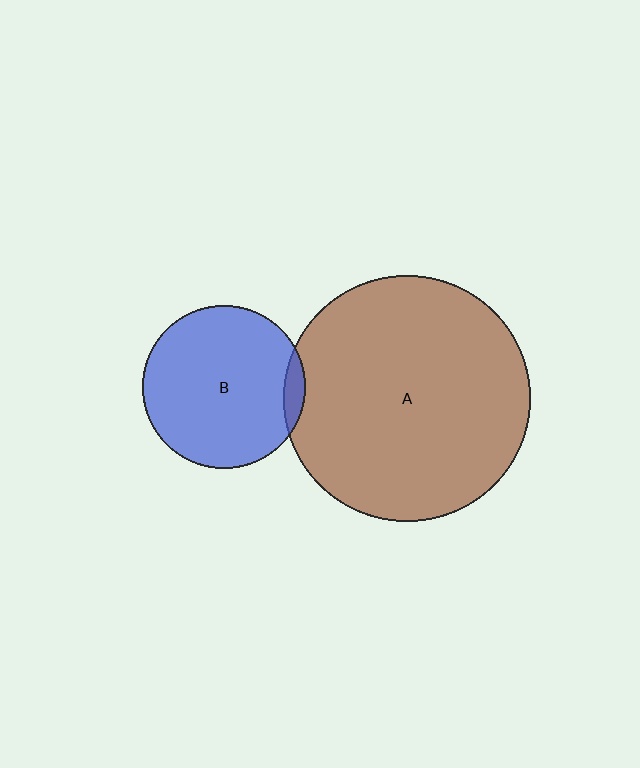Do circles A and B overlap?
Yes.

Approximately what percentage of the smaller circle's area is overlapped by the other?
Approximately 5%.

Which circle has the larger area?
Circle A (brown).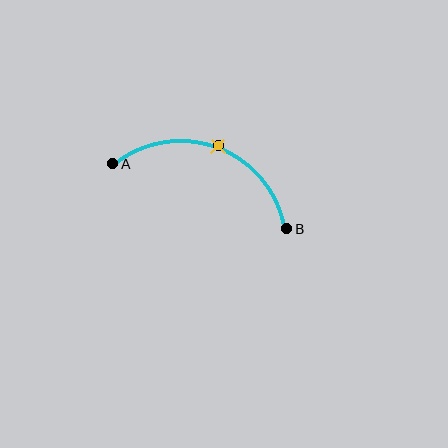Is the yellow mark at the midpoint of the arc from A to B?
Yes. The yellow mark lies on the arc at equal arc-length from both A and B — it is the arc midpoint.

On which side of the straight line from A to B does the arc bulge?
The arc bulges above the straight line connecting A and B.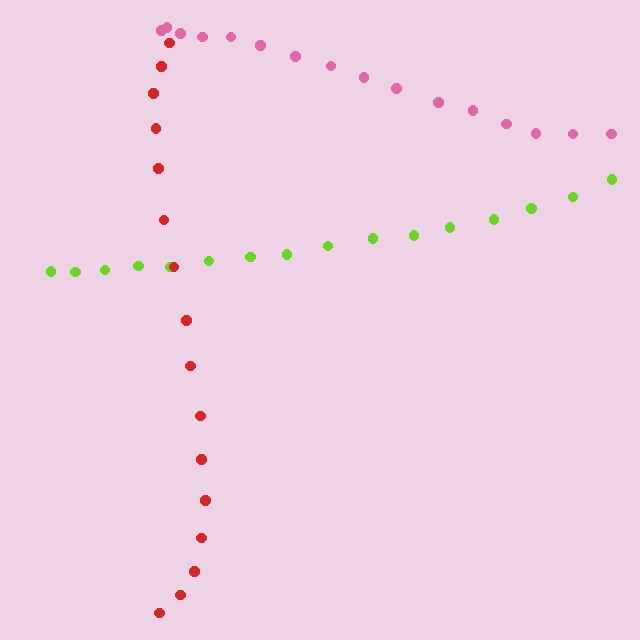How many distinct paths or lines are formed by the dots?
There are 3 distinct paths.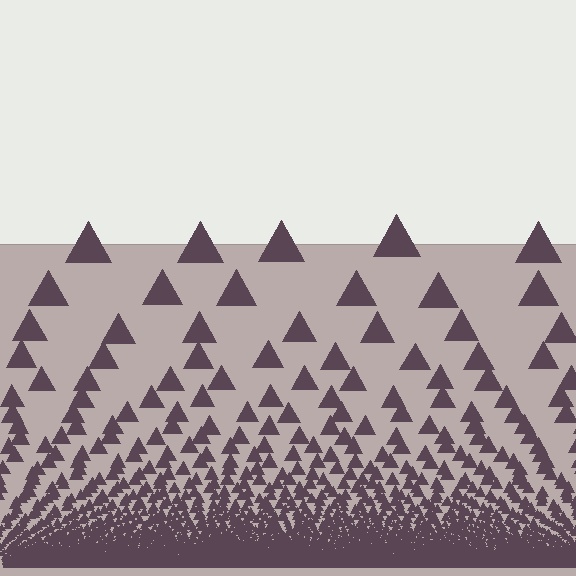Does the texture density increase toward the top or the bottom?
Density increases toward the bottom.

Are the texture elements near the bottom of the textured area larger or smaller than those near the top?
Smaller. The gradient is inverted — elements near the bottom are smaller and denser.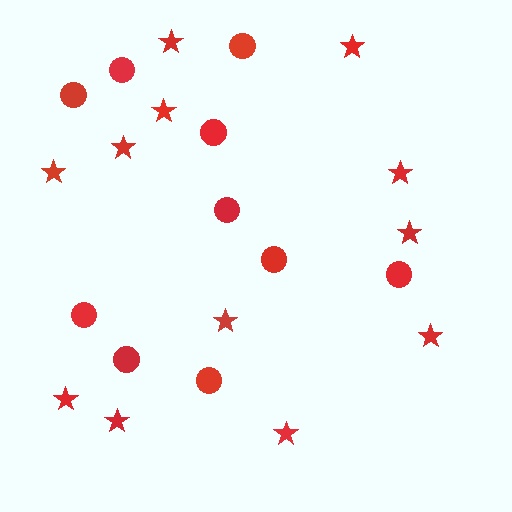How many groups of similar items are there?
There are 2 groups: one group of stars (12) and one group of circles (10).